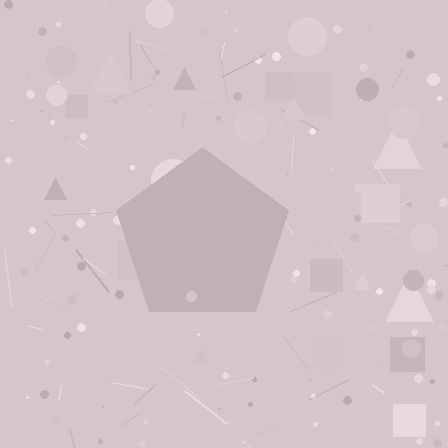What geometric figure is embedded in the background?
A pentagon is embedded in the background.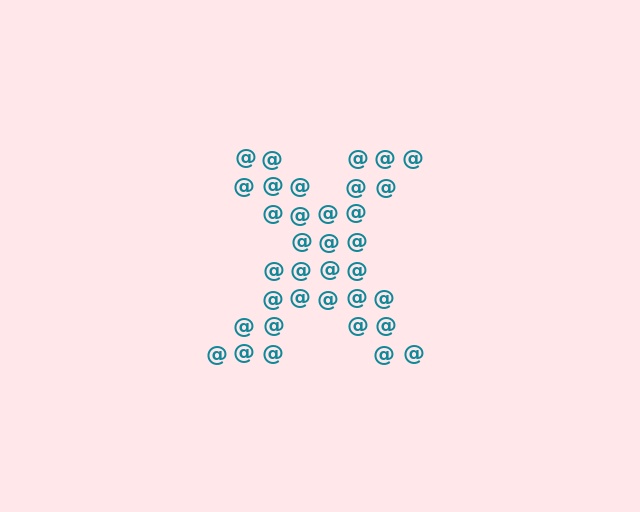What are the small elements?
The small elements are at signs.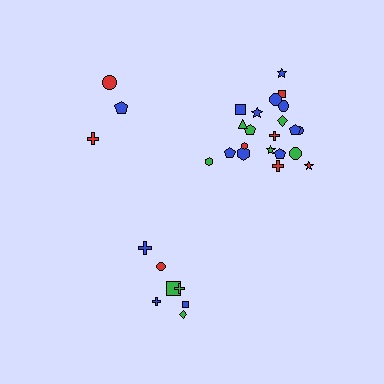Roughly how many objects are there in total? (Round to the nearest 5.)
Roughly 30 objects in total.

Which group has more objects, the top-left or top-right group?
The top-right group.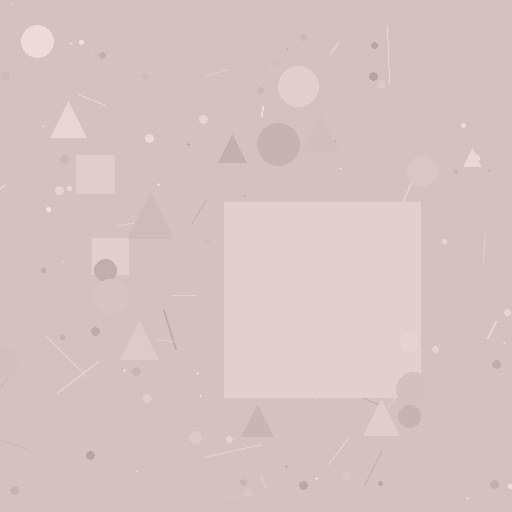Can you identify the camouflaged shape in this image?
The camouflaged shape is a square.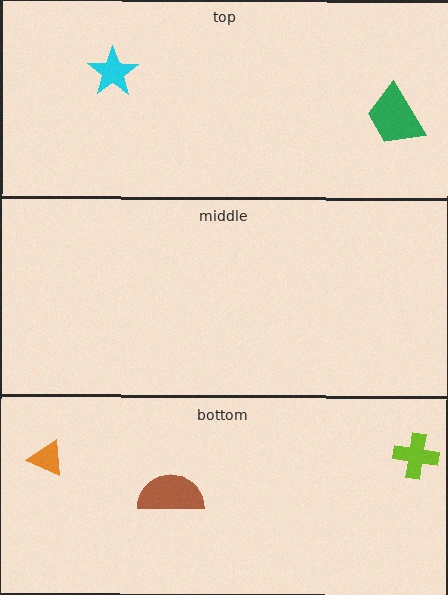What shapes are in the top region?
The green trapezoid, the cyan star.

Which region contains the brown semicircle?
The bottom region.